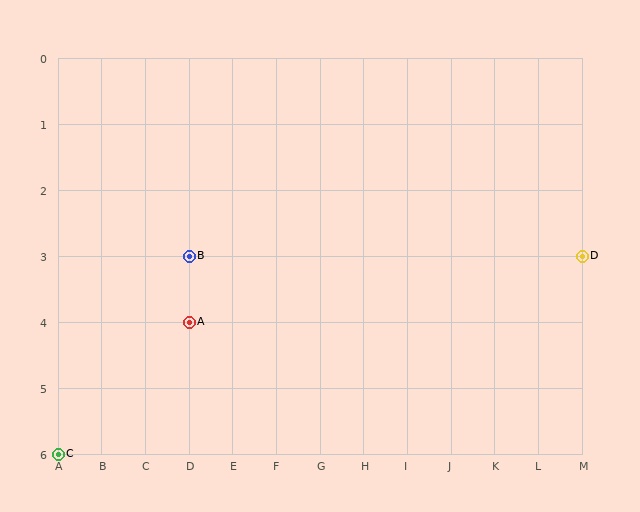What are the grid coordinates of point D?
Point D is at grid coordinates (M, 3).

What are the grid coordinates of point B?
Point B is at grid coordinates (D, 3).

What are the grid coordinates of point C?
Point C is at grid coordinates (A, 6).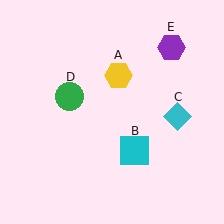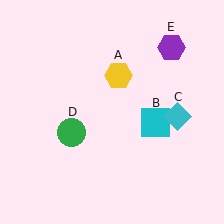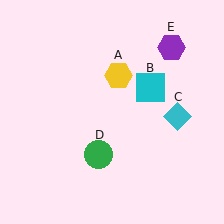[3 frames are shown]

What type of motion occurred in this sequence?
The cyan square (object B), green circle (object D) rotated counterclockwise around the center of the scene.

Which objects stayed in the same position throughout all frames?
Yellow hexagon (object A) and cyan diamond (object C) and purple hexagon (object E) remained stationary.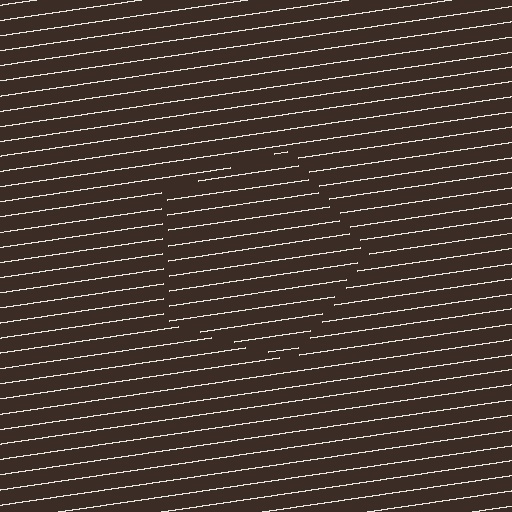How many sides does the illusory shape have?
5 sides — the line-ends trace a pentagon.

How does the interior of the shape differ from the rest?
The interior of the shape contains the same grating, shifted by half a period — the contour is defined by the phase discontinuity where line-ends from the inner and outer gratings abut.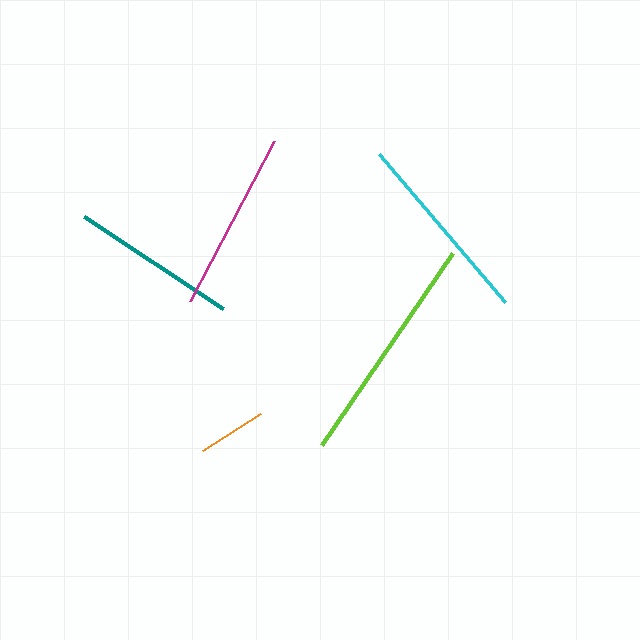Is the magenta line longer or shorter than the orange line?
The magenta line is longer than the orange line.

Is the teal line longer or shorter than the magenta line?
The magenta line is longer than the teal line.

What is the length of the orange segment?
The orange segment is approximately 68 pixels long.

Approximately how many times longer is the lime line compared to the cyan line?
The lime line is approximately 1.2 times the length of the cyan line.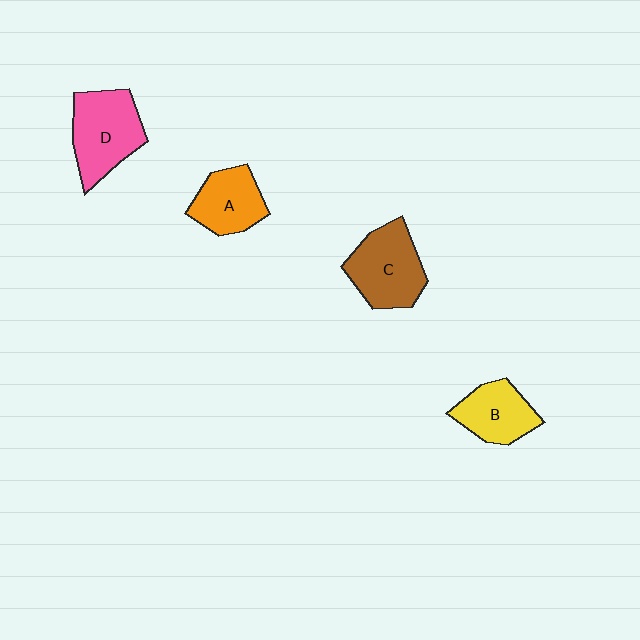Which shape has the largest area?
Shape D (pink).